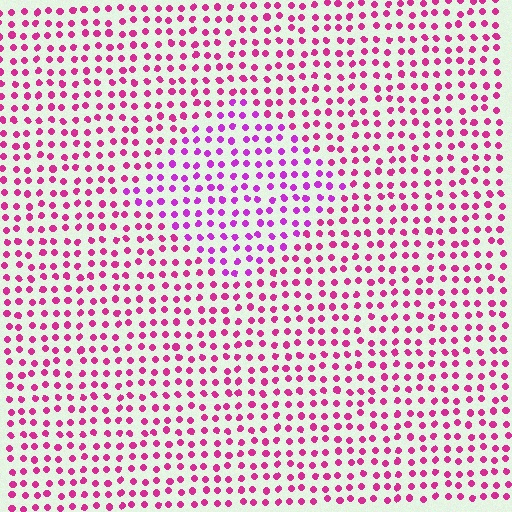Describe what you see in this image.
The image is filled with small magenta elements in a uniform arrangement. A diamond-shaped region is visible where the elements are tinted to a slightly different hue, forming a subtle color boundary.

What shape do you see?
I see a diamond.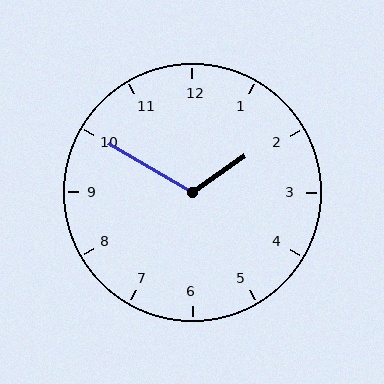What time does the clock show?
1:50.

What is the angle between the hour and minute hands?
Approximately 115 degrees.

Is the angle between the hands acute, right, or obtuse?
It is obtuse.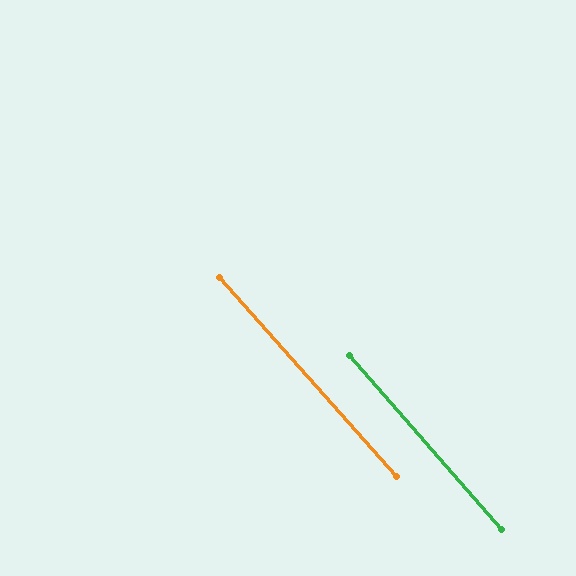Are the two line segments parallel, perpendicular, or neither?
Parallel — their directions differ by only 0.7°.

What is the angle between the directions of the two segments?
Approximately 1 degree.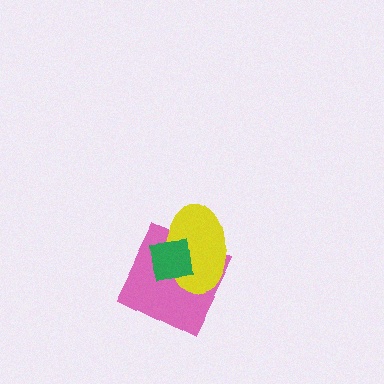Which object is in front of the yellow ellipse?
The green square is in front of the yellow ellipse.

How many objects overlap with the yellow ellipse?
2 objects overlap with the yellow ellipse.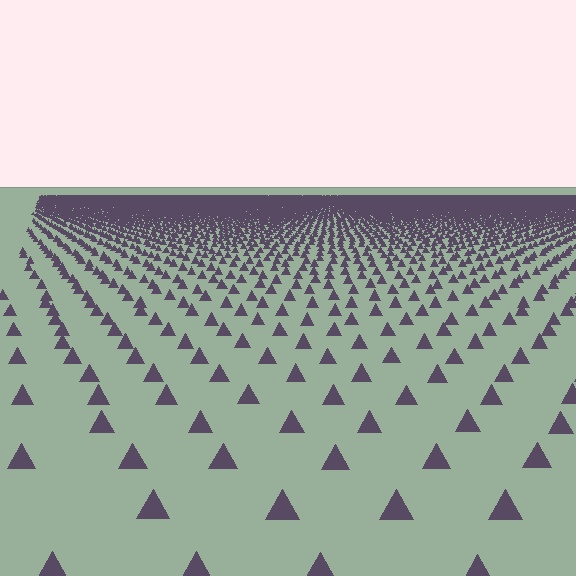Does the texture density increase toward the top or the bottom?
Density increases toward the top.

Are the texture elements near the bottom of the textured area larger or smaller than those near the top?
Larger. Near the bottom, elements are closer to the viewer and appear at a bigger on-screen size.